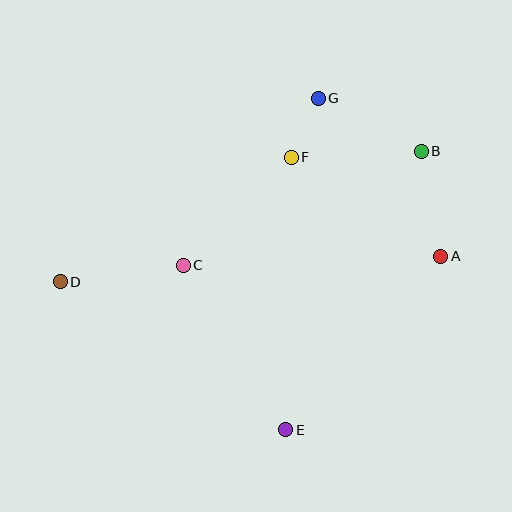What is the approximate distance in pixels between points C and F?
The distance between C and F is approximately 153 pixels.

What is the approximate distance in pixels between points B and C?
The distance between B and C is approximately 264 pixels.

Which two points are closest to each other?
Points F and G are closest to each other.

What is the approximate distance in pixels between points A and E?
The distance between A and E is approximately 232 pixels.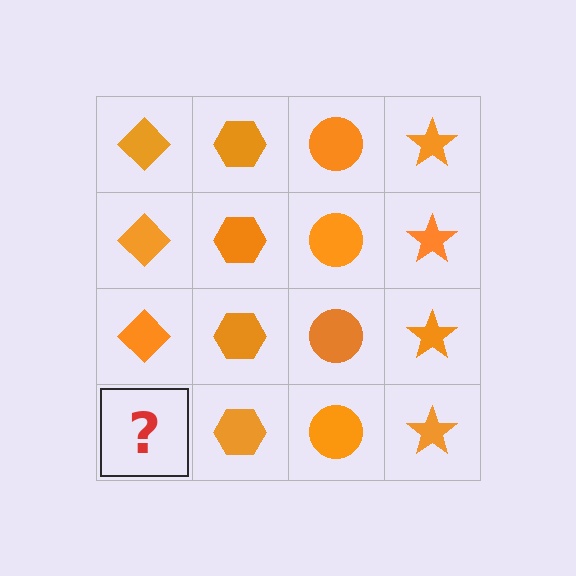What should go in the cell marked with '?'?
The missing cell should contain an orange diamond.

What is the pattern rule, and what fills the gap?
The rule is that each column has a consistent shape. The gap should be filled with an orange diamond.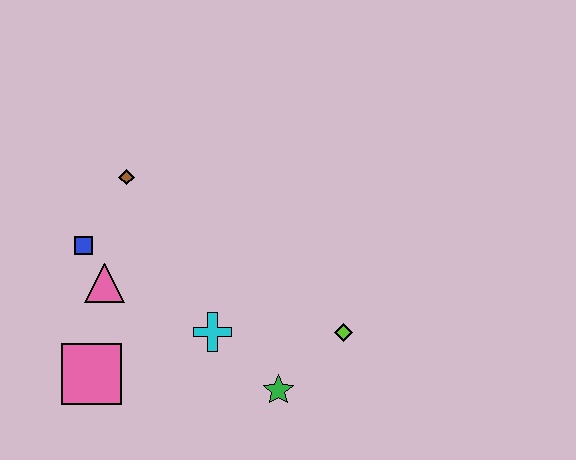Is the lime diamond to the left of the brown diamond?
No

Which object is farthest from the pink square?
The lime diamond is farthest from the pink square.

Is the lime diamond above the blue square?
No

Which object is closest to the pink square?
The pink triangle is closest to the pink square.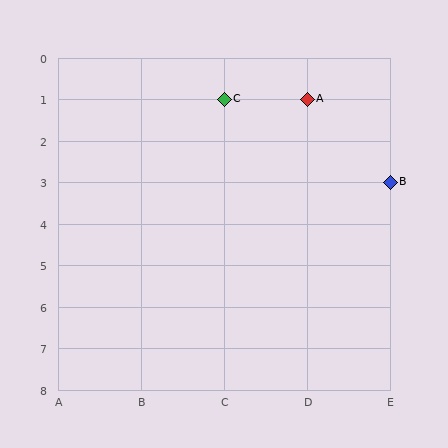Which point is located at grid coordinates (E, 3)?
Point B is at (E, 3).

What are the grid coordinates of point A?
Point A is at grid coordinates (D, 1).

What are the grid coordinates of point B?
Point B is at grid coordinates (E, 3).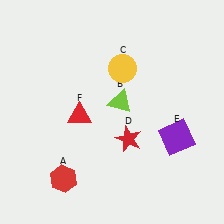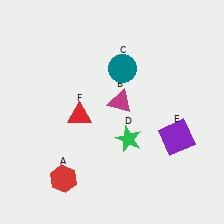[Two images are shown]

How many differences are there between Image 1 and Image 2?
There are 3 differences between the two images.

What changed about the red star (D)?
In Image 1, D is red. In Image 2, it changed to green.